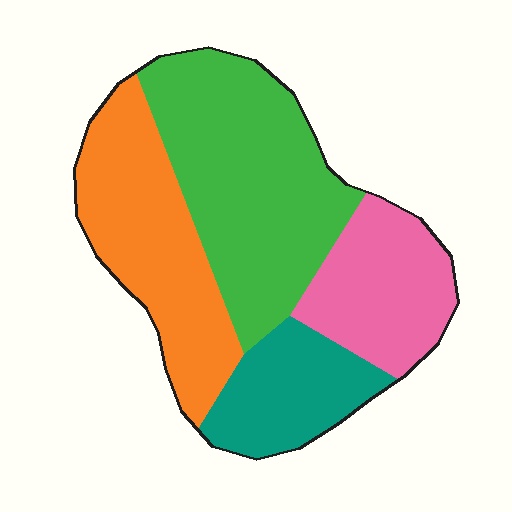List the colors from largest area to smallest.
From largest to smallest: green, orange, pink, teal.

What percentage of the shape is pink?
Pink takes up between a sixth and a third of the shape.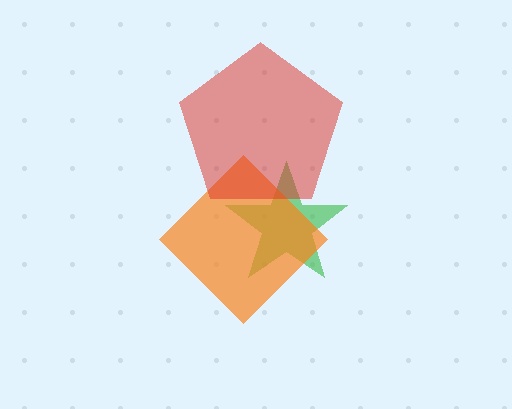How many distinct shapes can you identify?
There are 3 distinct shapes: a green star, an orange diamond, a red pentagon.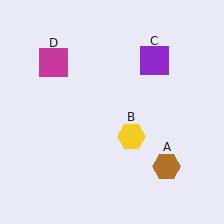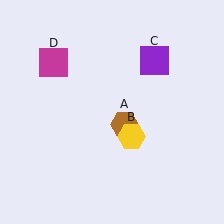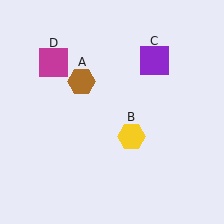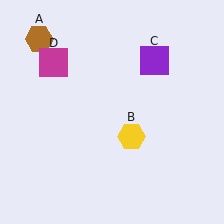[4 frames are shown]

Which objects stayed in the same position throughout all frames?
Yellow hexagon (object B) and purple square (object C) and magenta square (object D) remained stationary.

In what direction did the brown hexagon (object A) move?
The brown hexagon (object A) moved up and to the left.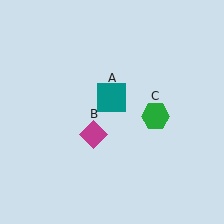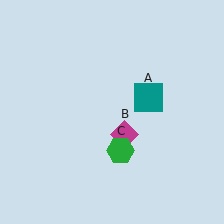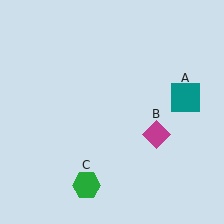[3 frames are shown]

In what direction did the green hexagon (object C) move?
The green hexagon (object C) moved down and to the left.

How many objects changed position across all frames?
3 objects changed position: teal square (object A), magenta diamond (object B), green hexagon (object C).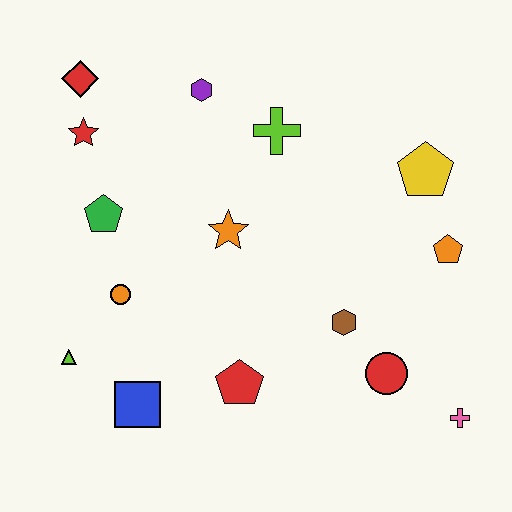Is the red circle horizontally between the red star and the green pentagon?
No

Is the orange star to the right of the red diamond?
Yes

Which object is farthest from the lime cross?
The pink cross is farthest from the lime cross.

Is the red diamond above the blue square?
Yes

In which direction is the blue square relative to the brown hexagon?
The blue square is to the left of the brown hexagon.